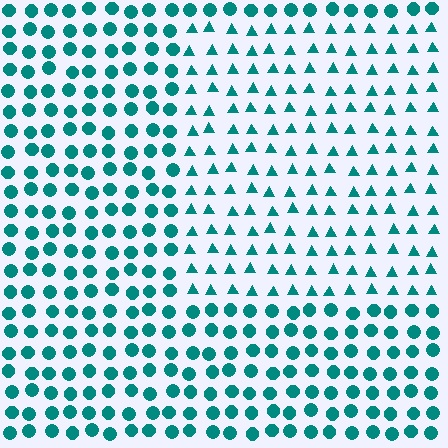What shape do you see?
I see a rectangle.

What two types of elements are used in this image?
The image uses triangles inside the rectangle region and circles outside it.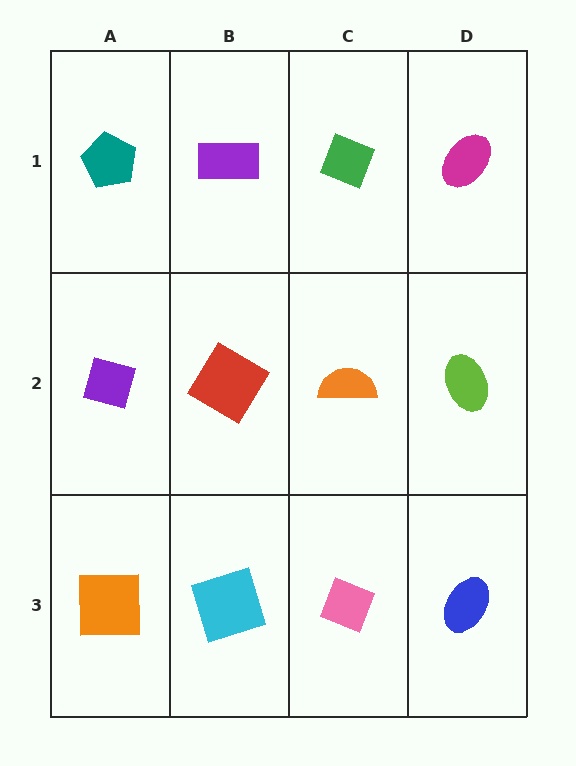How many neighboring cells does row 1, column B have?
3.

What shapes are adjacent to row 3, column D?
A lime ellipse (row 2, column D), a pink diamond (row 3, column C).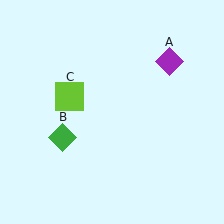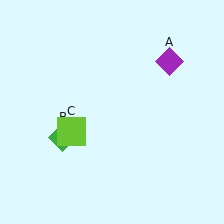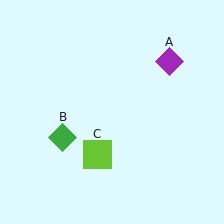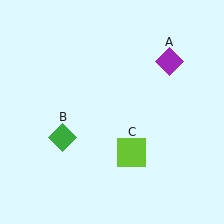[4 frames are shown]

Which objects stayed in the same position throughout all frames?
Purple diamond (object A) and green diamond (object B) remained stationary.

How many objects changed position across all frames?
1 object changed position: lime square (object C).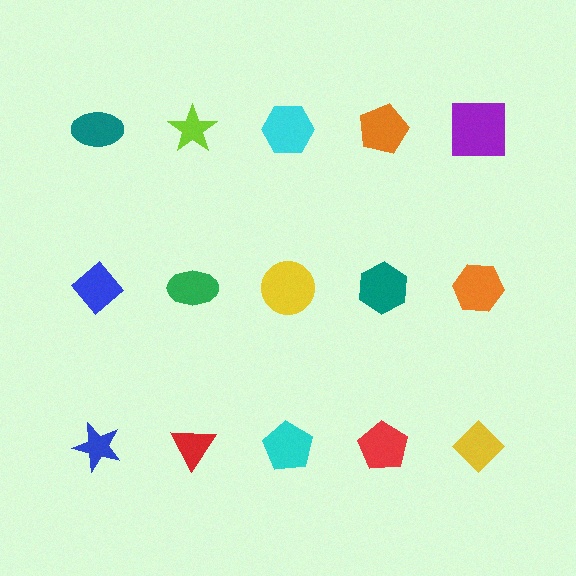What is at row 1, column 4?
An orange pentagon.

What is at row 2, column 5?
An orange hexagon.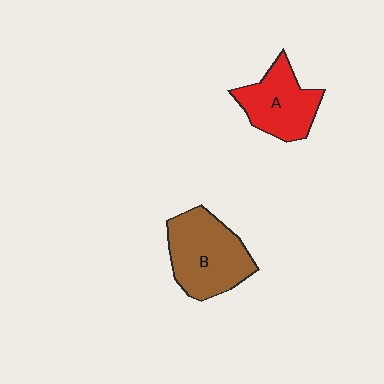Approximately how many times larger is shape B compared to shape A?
Approximately 1.3 times.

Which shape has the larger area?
Shape B (brown).